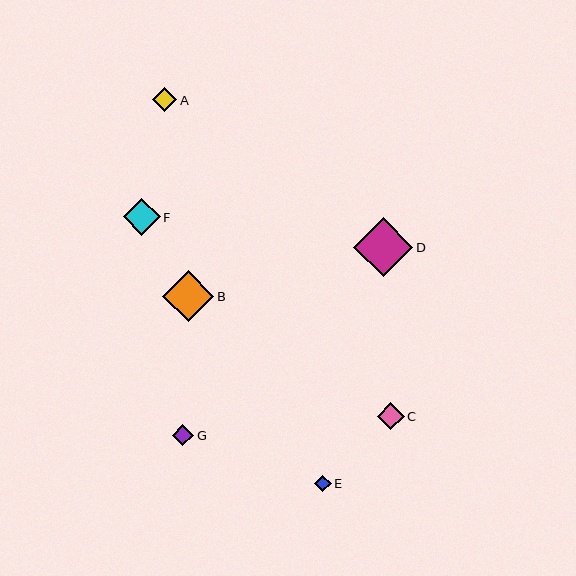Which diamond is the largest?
Diamond D is the largest with a size of approximately 59 pixels.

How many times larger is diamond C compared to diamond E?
Diamond C is approximately 1.7 times the size of diamond E.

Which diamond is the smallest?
Diamond E is the smallest with a size of approximately 16 pixels.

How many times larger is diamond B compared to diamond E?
Diamond B is approximately 3.2 times the size of diamond E.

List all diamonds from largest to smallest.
From largest to smallest: D, B, F, C, A, G, E.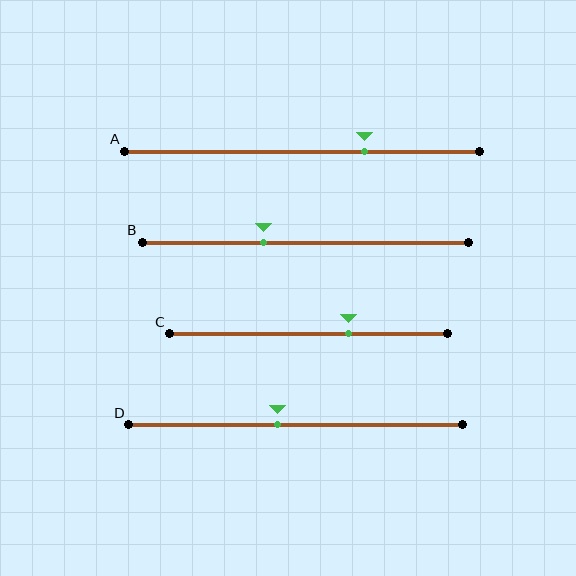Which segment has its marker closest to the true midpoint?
Segment D has its marker closest to the true midpoint.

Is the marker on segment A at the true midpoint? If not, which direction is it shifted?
No, the marker on segment A is shifted to the right by about 17% of the segment length.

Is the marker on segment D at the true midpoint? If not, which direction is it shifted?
No, the marker on segment D is shifted to the left by about 6% of the segment length.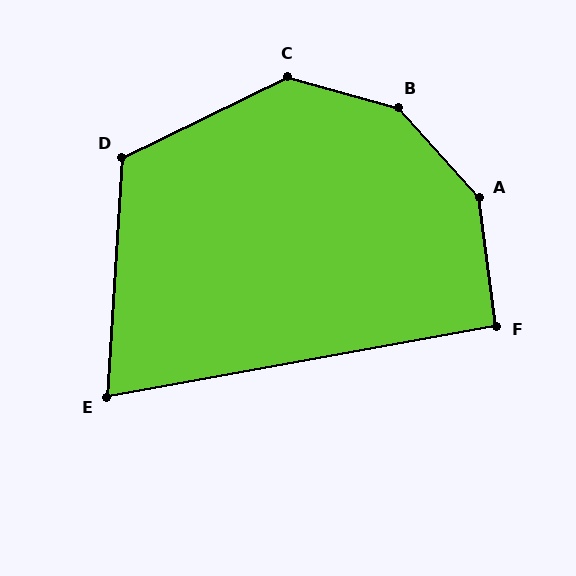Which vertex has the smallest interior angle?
E, at approximately 76 degrees.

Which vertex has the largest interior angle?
B, at approximately 148 degrees.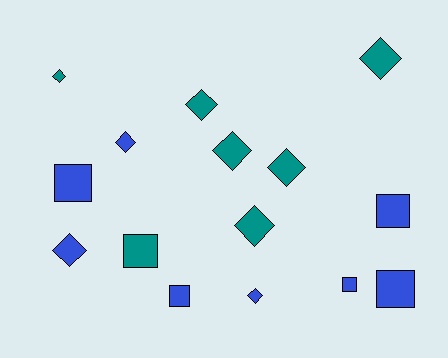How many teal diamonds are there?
There are 6 teal diamonds.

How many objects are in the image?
There are 15 objects.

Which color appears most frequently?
Blue, with 8 objects.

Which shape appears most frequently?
Diamond, with 9 objects.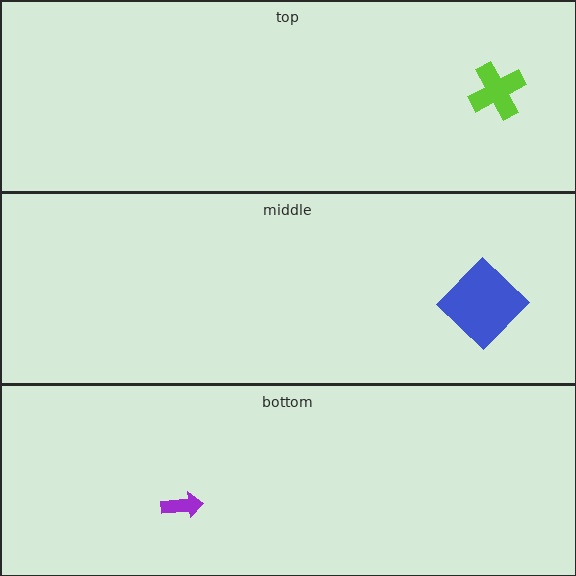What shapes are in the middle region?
The blue diamond.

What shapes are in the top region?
The lime cross.